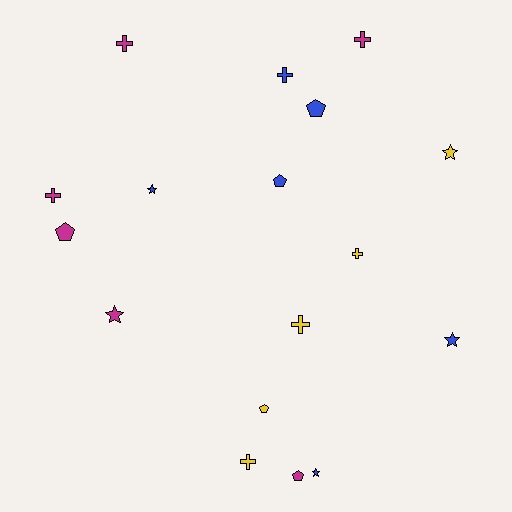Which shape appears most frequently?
Cross, with 7 objects.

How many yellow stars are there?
There is 1 yellow star.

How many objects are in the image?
There are 17 objects.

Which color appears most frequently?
Magenta, with 6 objects.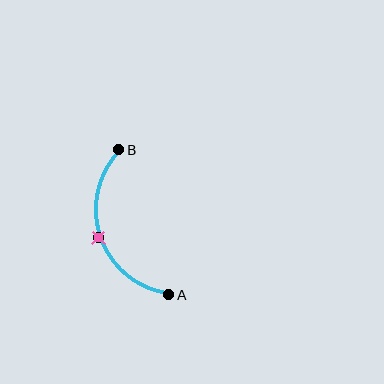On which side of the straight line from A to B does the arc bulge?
The arc bulges to the left of the straight line connecting A and B.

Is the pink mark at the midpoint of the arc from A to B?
Yes. The pink mark lies on the arc at equal arc-length from both A and B — it is the arc midpoint.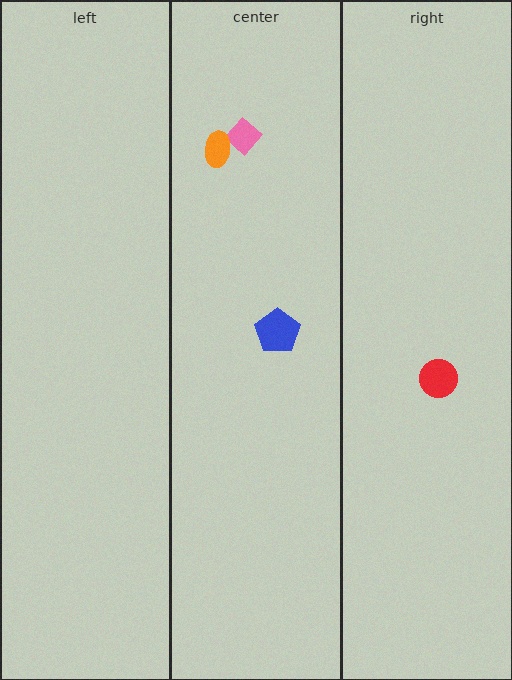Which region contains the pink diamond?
The center region.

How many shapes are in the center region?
3.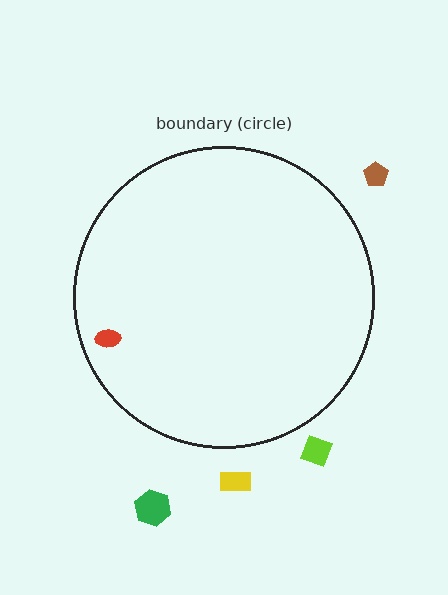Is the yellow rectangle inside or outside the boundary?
Outside.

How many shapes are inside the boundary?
1 inside, 4 outside.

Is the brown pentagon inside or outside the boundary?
Outside.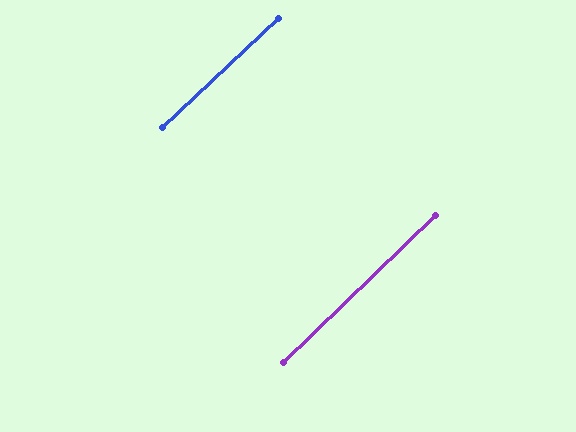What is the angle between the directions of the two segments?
Approximately 1 degree.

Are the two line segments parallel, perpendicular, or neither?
Parallel — their directions differ by only 0.7°.